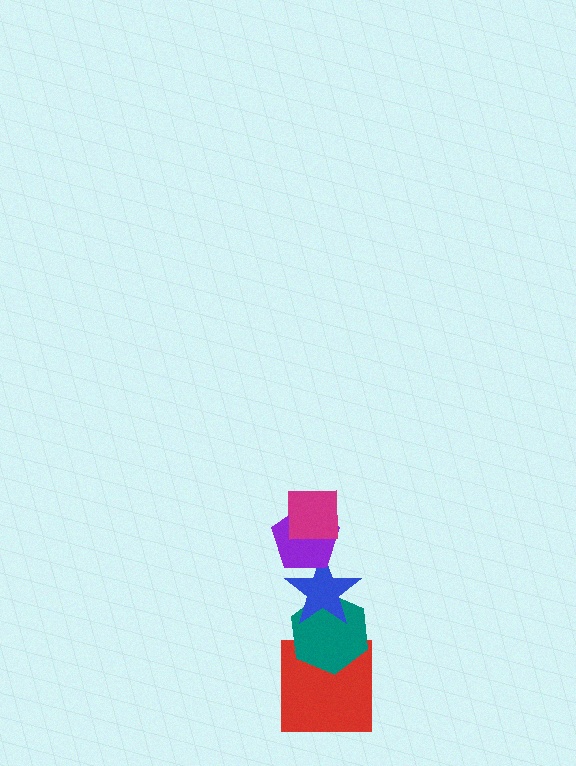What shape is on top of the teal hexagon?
The blue star is on top of the teal hexagon.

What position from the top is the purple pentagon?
The purple pentagon is 2nd from the top.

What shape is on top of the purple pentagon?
The magenta square is on top of the purple pentagon.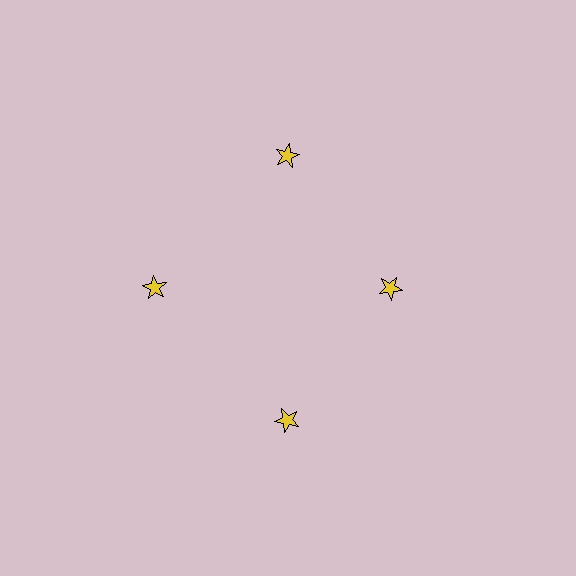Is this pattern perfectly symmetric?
No. The 4 yellow stars are arranged in a ring, but one element near the 3 o'clock position is pulled inward toward the center, breaking the 4-fold rotational symmetry.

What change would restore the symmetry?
The symmetry would be restored by moving it outward, back onto the ring so that all 4 stars sit at equal angles and equal distance from the center.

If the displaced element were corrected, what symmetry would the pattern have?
It would have 4-fold rotational symmetry — the pattern would map onto itself every 90 degrees.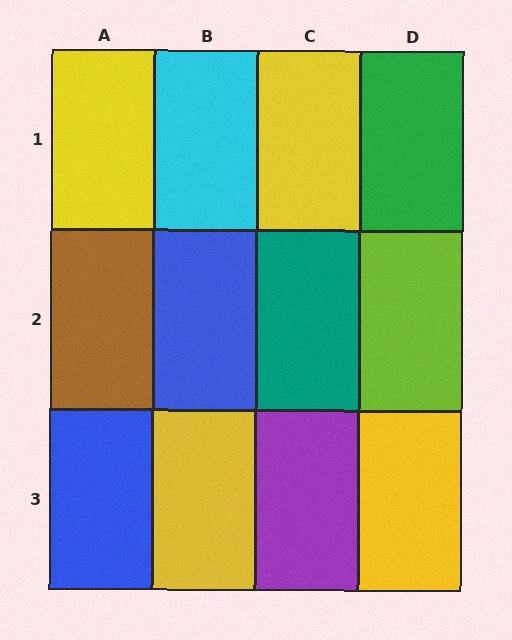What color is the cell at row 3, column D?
Yellow.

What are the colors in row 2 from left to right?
Brown, blue, teal, lime.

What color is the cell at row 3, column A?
Blue.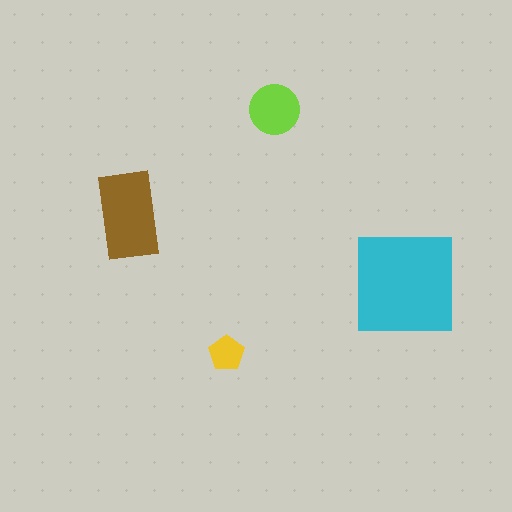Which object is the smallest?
The yellow pentagon.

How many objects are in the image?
There are 4 objects in the image.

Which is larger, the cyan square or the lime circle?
The cyan square.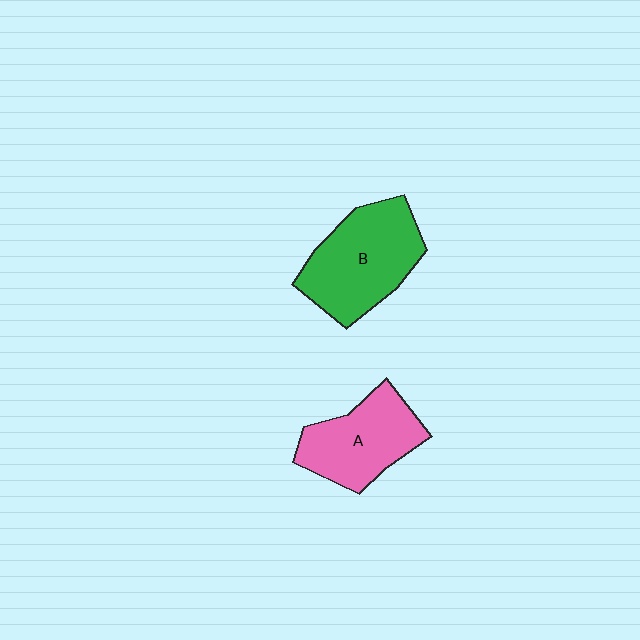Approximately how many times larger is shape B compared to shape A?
Approximately 1.2 times.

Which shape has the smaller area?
Shape A (pink).